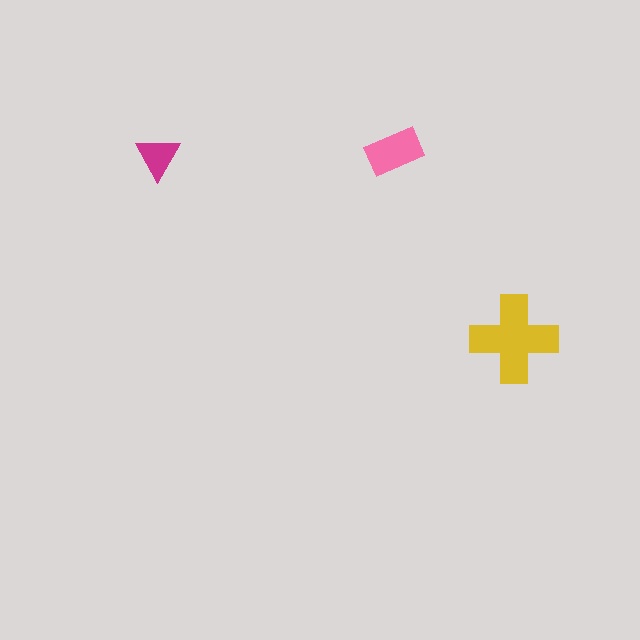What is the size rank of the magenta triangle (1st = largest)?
3rd.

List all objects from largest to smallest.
The yellow cross, the pink rectangle, the magenta triangle.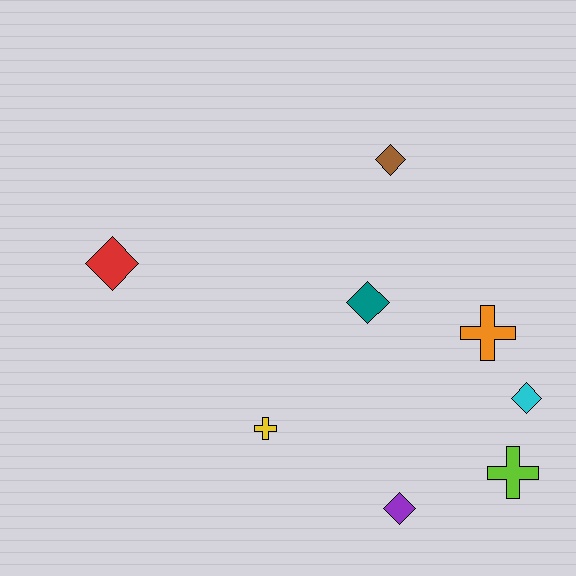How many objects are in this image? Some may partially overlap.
There are 8 objects.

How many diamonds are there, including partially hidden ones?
There are 5 diamonds.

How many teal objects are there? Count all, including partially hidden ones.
There is 1 teal object.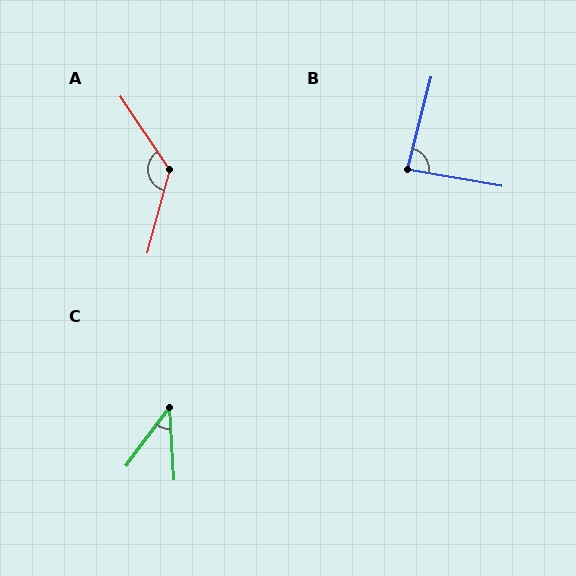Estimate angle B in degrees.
Approximately 86 degrees.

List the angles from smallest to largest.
C (40°), B (86°), A (131°).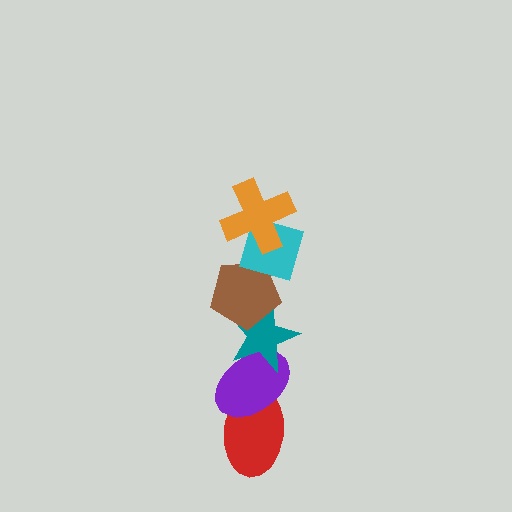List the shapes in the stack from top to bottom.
From top to bottom: the orange cross, the cyan diamond, the brown pentagon, the teal star, the purple ellipse, the red ellipse.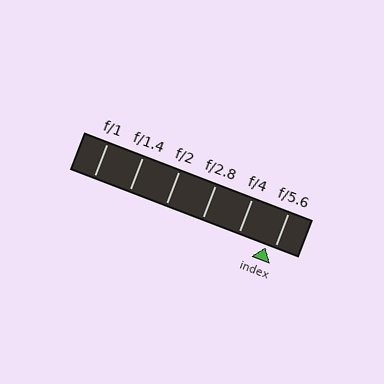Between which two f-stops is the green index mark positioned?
The index mark is between f/4 and f/5.6.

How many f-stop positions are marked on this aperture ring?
There are 6 f-stop positions marked.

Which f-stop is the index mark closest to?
The index mark is closest to f/5.6.